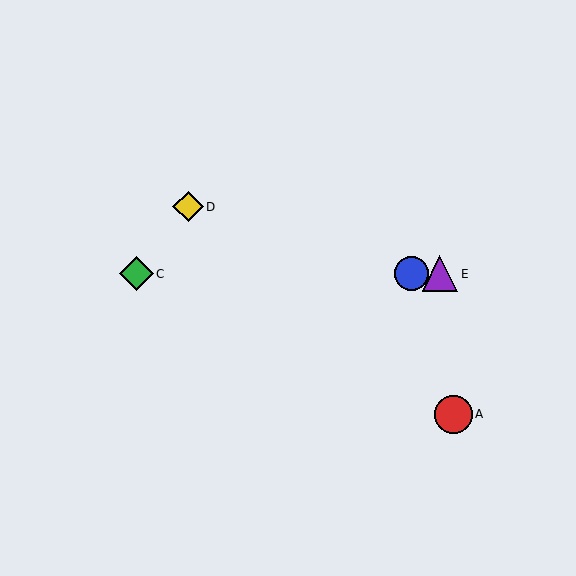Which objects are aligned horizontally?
Objects B, C, E are aligned horizontally.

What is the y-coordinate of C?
Object C is at y≈274.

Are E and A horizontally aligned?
No, E is at y≈274 and A is at y≈414.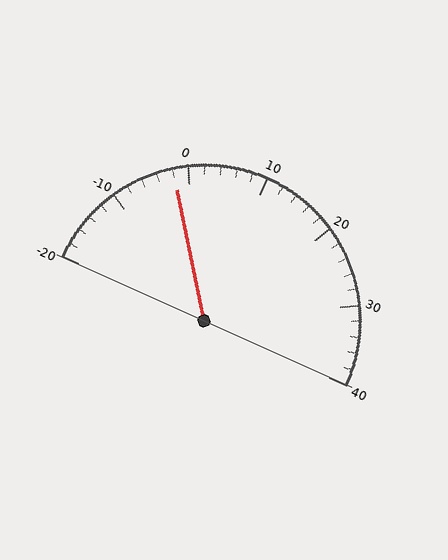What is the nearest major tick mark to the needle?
The nearest major tick mark is 0.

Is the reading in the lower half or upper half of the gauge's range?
The reading is in the lower half of the range (-20 to 40).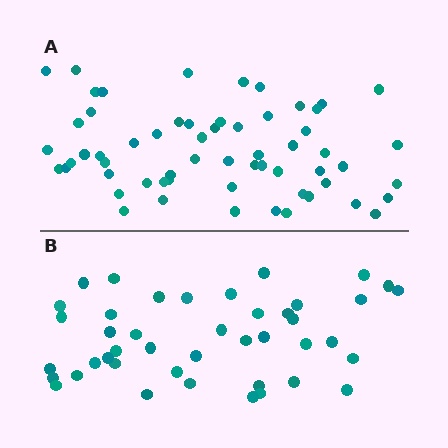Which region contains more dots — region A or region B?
Region A (the top region) has more dots.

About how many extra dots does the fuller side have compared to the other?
Region A has approximately 15 more dots than region B.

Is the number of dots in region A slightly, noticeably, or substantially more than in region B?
Region A has noticeably more, but not dramatically so. The ratio is roughly 1.4 to 1.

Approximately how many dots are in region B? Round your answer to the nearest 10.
About 40 dots. (The exact count is 43, which rounds to 40.)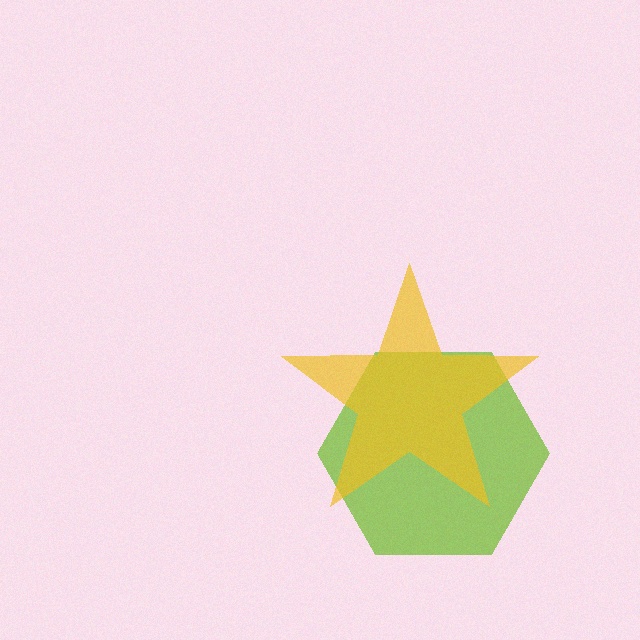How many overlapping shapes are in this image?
There are 2 overlapping shapes in the image.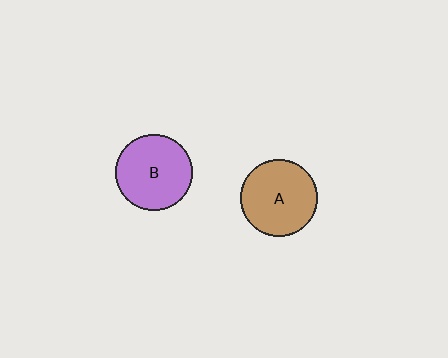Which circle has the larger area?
Circle A (brown).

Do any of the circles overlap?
No, none of the circles overlap.